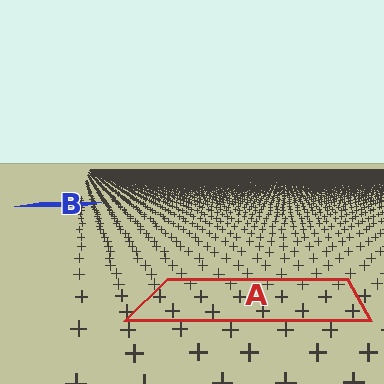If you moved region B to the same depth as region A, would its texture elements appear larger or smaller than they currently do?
They would appear larger. At a closer depth, the same texture elements are projected at a bigger on-screen size.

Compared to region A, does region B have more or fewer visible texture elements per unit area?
Region B has more texture elements per unit area — they are packed more densely because it is farther away.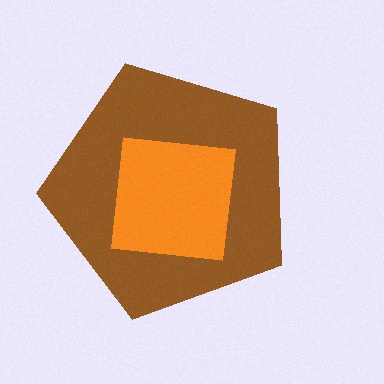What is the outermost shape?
The brown pentagon.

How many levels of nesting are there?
2.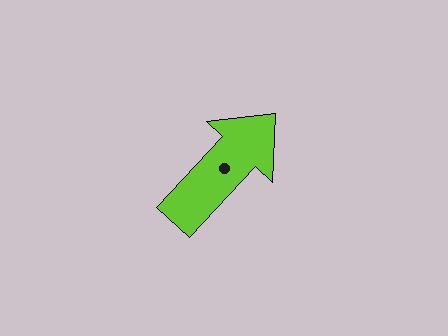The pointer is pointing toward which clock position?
Roughly 1 o'clock.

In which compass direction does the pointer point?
Northeast.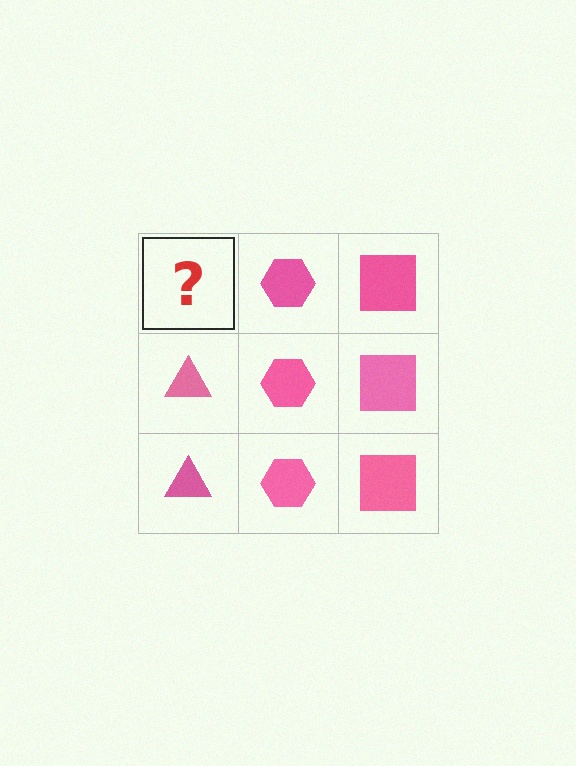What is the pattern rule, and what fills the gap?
The rule is that each column has a consistent shape. The gap should be filled with a pink triangle.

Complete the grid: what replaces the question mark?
The question mark should be replaced with a pink triangle.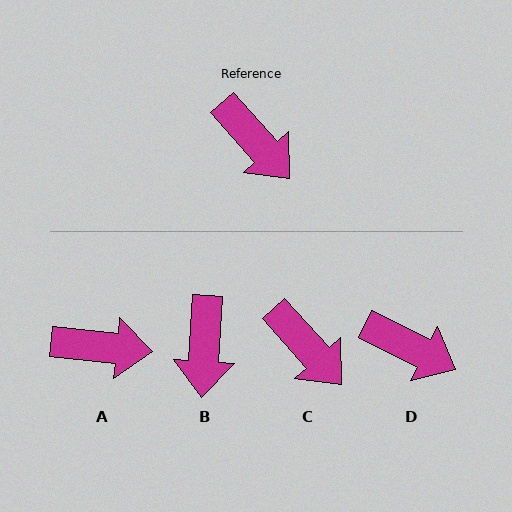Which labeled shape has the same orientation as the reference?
C.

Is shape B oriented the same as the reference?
No, it is off by about 45 degrees.